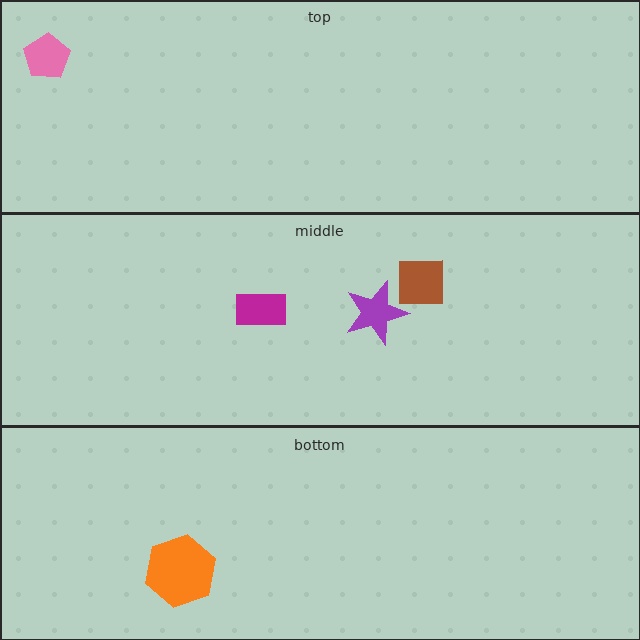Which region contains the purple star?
The middle region.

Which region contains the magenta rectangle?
The middle region.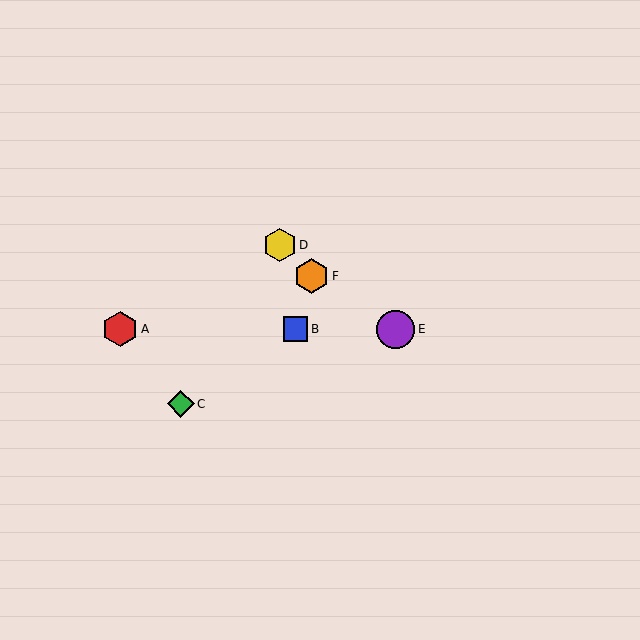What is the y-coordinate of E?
Object E is at y≈329.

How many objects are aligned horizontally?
3 objects (A, B, E) are aligned horizontally.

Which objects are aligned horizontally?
Objects A, B, E are aligned horizontally.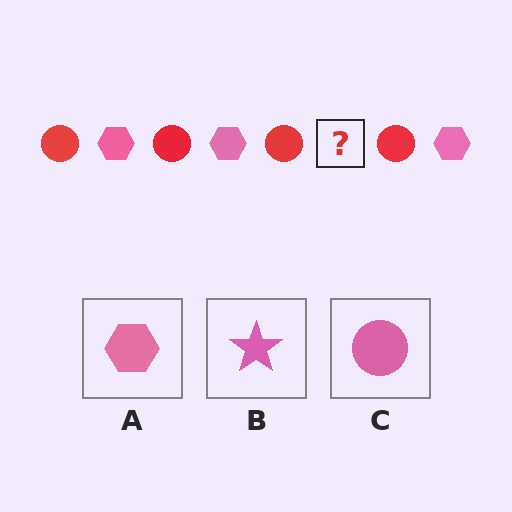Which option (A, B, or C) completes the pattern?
A.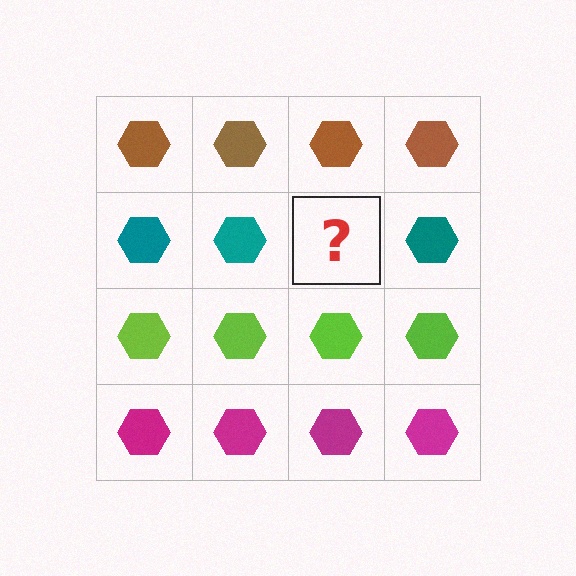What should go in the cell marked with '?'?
The missing cell should contain a teal hexagon.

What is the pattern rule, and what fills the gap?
The rule is that each row has a consistent color. The gap should be filled with a teal hexagon.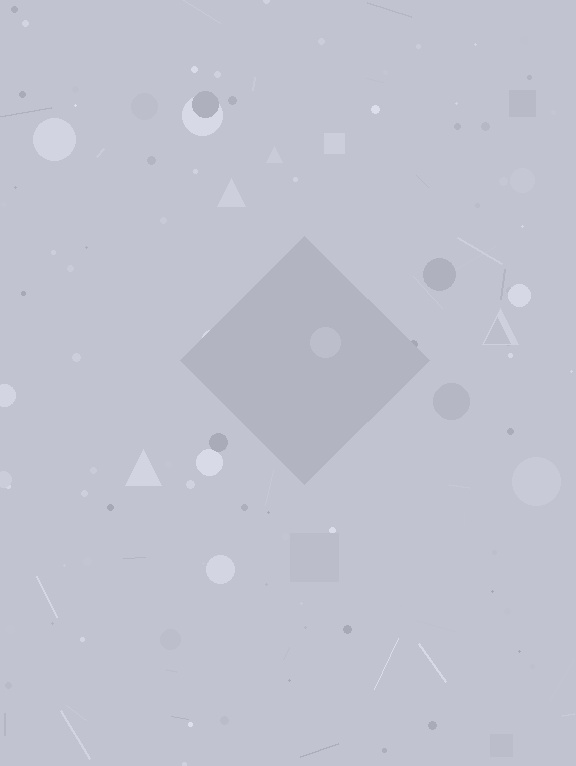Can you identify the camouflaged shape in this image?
The camouflaged shape is a diamond.